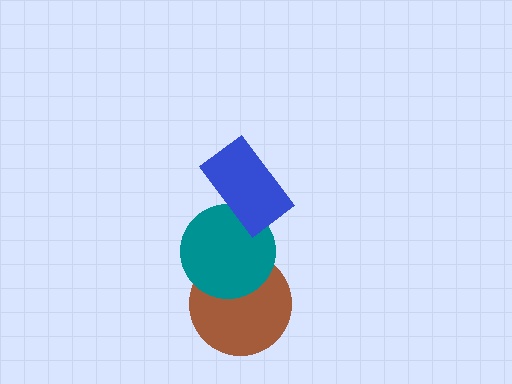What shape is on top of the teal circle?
The blue rectangle is on top of the teal circle.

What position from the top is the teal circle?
The teal circle is 2nd from the top.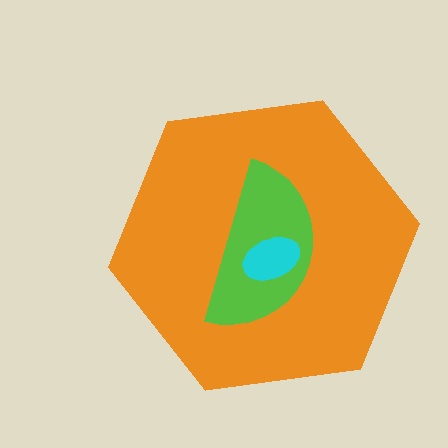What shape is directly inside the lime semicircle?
The cyan ellipse.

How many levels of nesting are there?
3.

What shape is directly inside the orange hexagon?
The lime semicircle.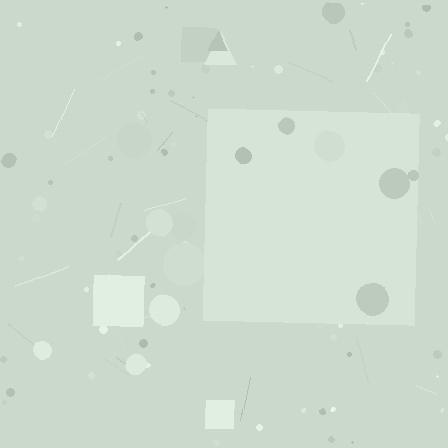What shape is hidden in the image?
A square is hidden in the image.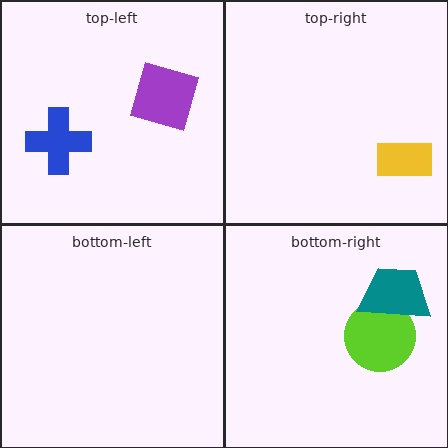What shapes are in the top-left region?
The blue cross, the purple diamond.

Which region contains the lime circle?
The bottom-right region.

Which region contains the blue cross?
The top-left region.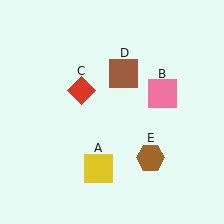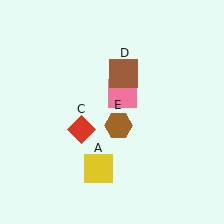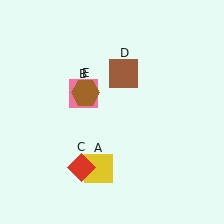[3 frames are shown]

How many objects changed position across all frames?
3 objects changed position: pink square (object B), red diamond (object C), brown hexagon (object E).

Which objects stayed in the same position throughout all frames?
Yellow square (object A) and brown square (object D) remained stationary.